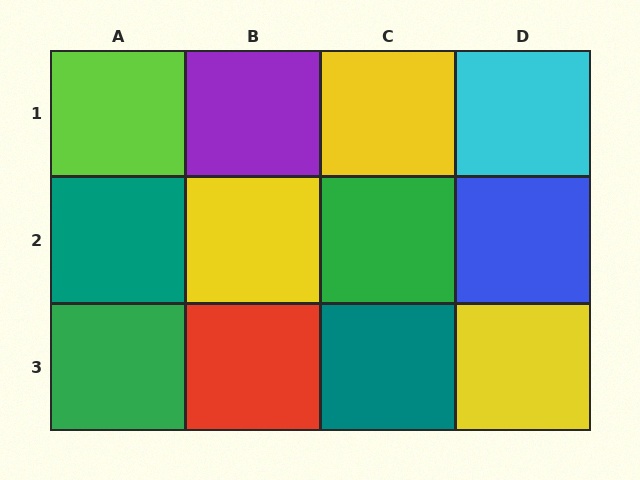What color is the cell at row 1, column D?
Cyan.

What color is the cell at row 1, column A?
Lime.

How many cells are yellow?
3 cells are yellow.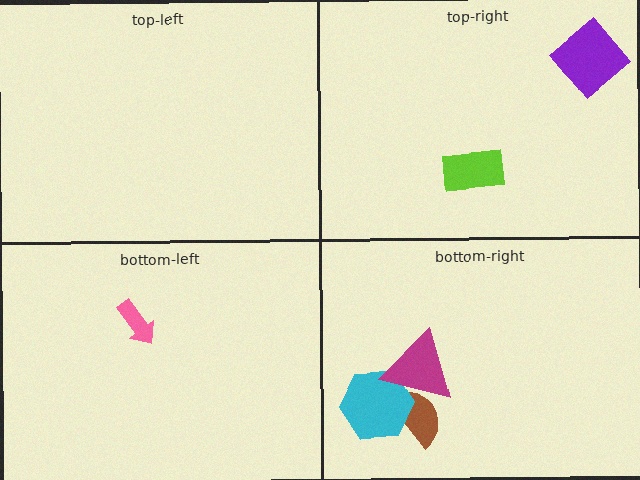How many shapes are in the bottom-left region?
1.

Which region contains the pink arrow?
The bottom-left region.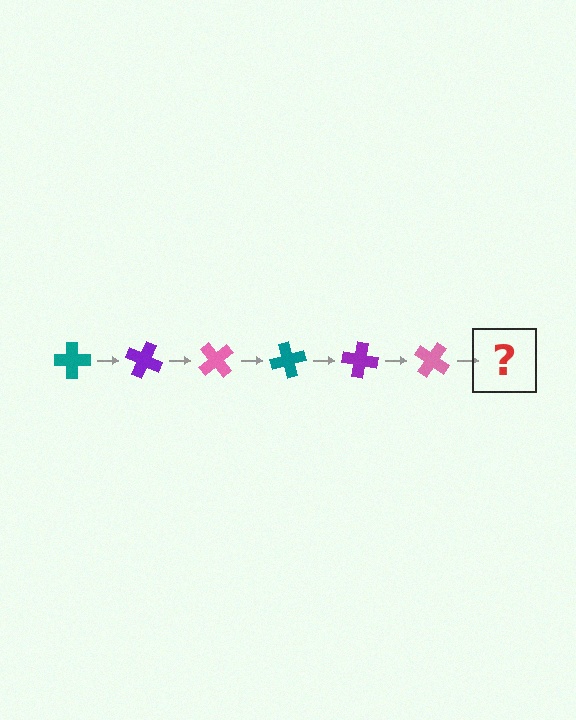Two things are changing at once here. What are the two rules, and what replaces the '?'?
The two rules are that it rotates 25 degrees each step and the color cycles through teal, purple, and pink. The '?' should be a teal cross, rotated 150 degrees from the start.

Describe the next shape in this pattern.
It should be a teal cross, rotated 150 degrees from the start.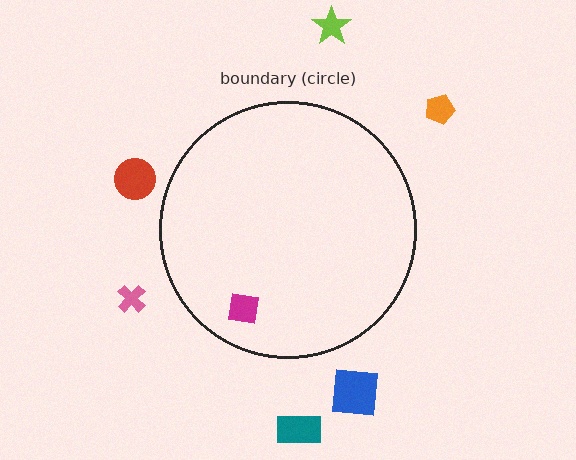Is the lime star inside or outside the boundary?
Outside.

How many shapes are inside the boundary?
1 inside, 6 outside.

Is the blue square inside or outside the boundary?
Outside.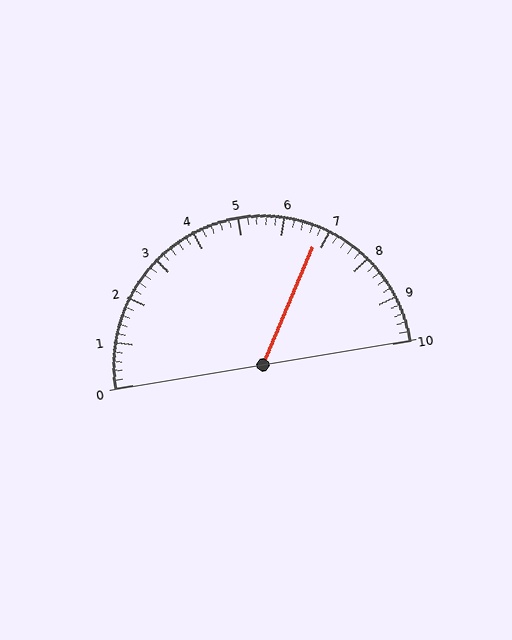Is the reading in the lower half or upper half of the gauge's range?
The reading is in the upper half of the range (0 to 10).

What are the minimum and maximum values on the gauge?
The gauge ranges from 0 to 10.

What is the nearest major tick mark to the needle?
The nearest major tick mark is 7.